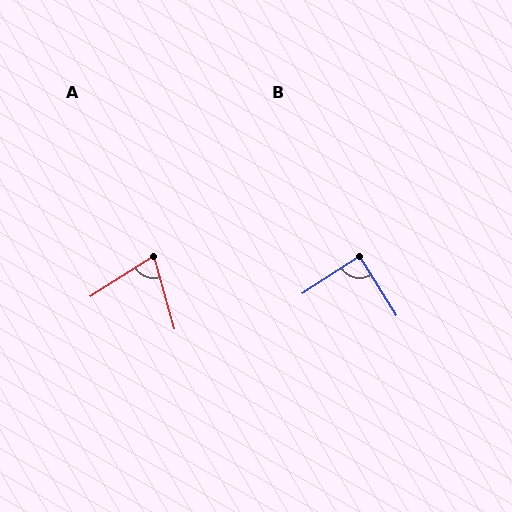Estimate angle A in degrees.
Approximately 73 degrees.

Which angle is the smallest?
A, at approximately 73 degrees.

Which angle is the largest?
B, at approximately 89 degrees.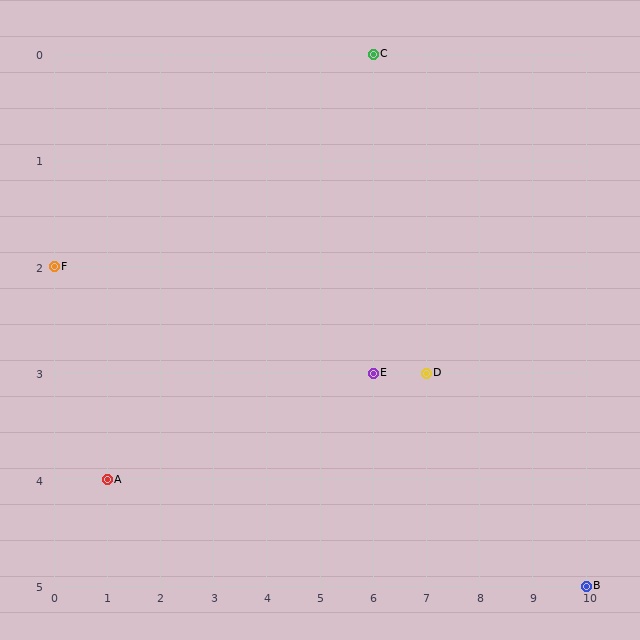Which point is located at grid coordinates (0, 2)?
Point F is at (0, 2).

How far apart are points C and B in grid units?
Points C and B are 4 columns and 5 rows apart (about 6.4 grid units diagonally).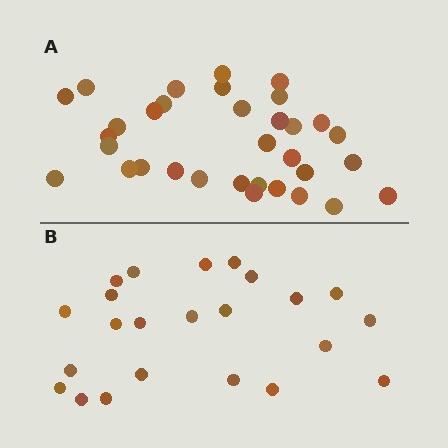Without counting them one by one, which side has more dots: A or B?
Region A (the top region) has more dots.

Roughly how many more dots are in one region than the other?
Region A has roughly 10 or so more dots than region B.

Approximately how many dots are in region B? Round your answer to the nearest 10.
About 20 dots. (The exact count is 23, which rounds to 20.)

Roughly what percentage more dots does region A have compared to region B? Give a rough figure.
About 45% more.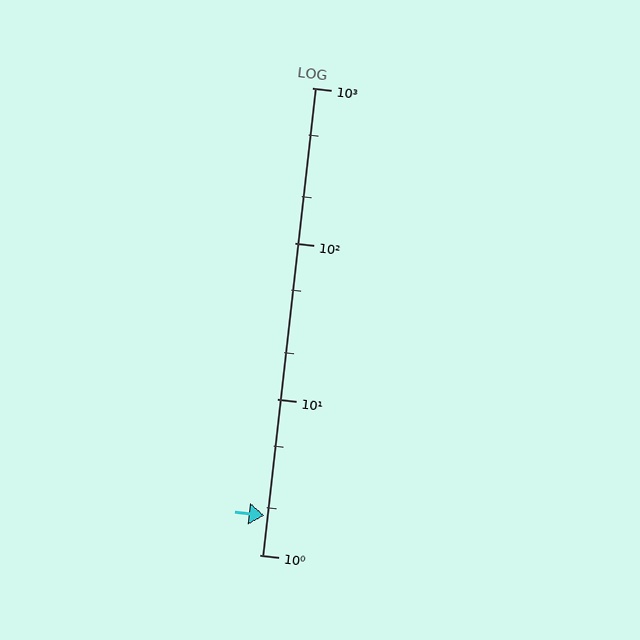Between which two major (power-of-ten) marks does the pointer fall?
The pointer is between 1 and 10.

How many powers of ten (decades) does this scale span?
The scale spans 3 decades, from 1 to 1000.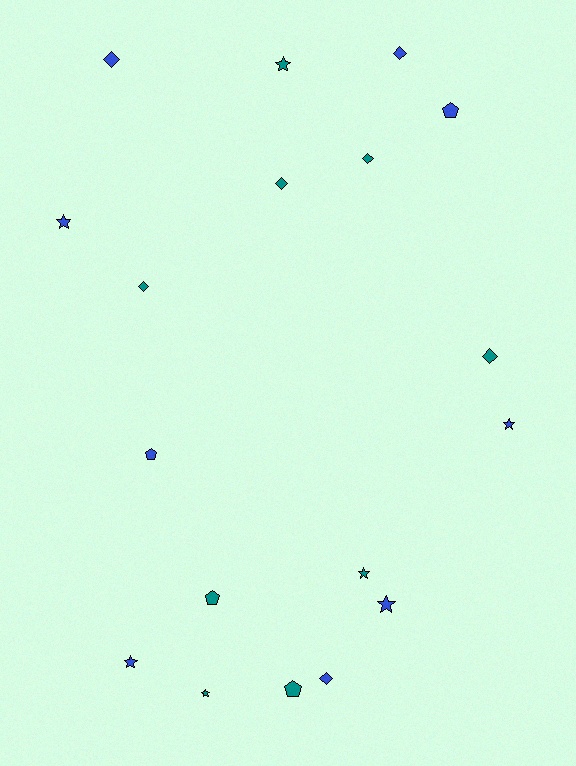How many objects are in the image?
There are 18 objects.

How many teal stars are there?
There are 3 teal stars.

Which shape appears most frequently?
Diamond, with 7 objects.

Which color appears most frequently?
Blue, with 9 objects.